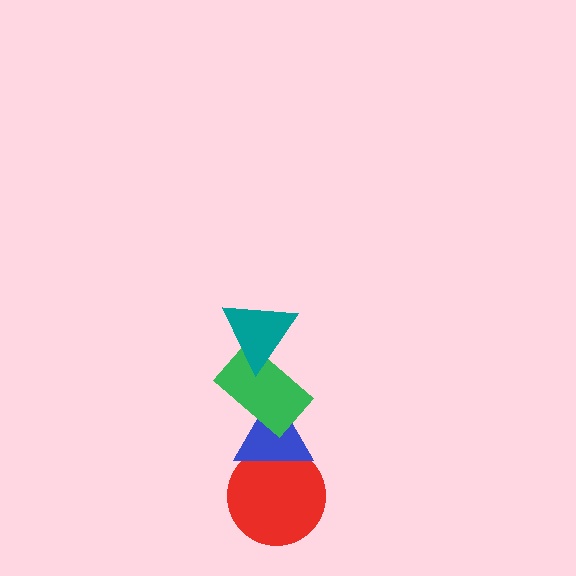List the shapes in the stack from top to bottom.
From top to bottom: the teal triangle, the green rectangle, the blue triangle, the red circle.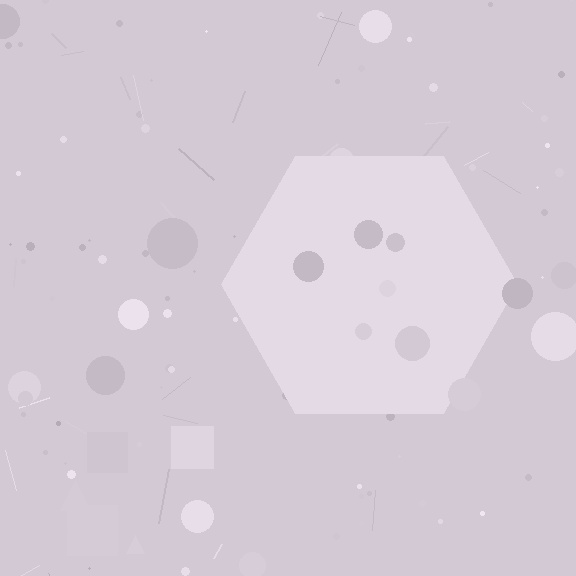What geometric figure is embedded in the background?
A hexagon is embedded in the background.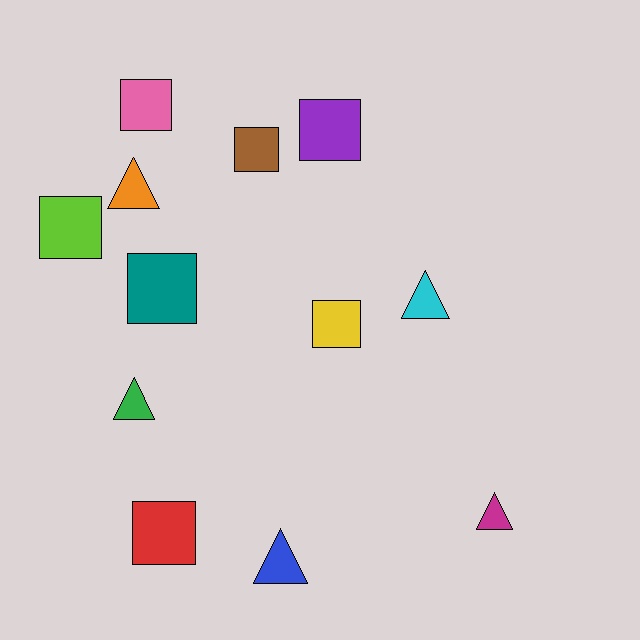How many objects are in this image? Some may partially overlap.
There are 12 objects.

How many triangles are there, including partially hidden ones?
There are 5 triangles.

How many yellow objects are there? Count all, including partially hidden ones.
There is 1 yellow object.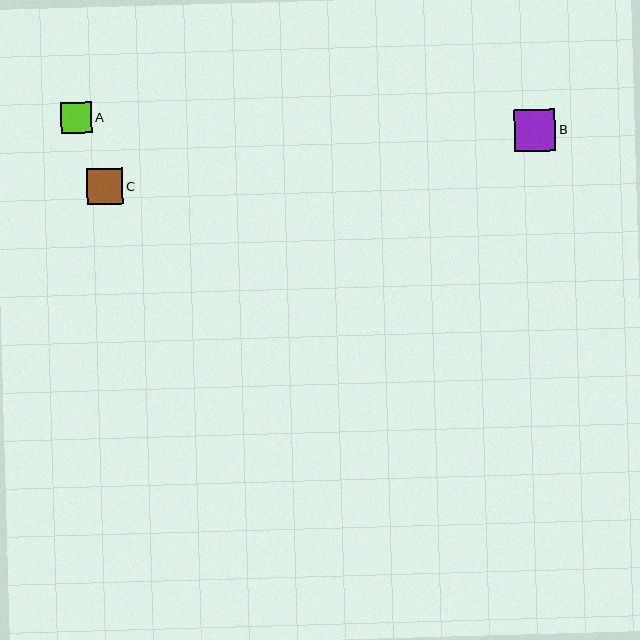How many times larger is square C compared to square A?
Square C is approximately 1.2 times the size of square A.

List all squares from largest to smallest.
From largest to smallest: B, C, A.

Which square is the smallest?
Square A is the smallest with a size of approximately 31 pixels.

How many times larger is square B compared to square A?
Square B is approximately 1.4 times the size of square A.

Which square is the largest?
Square B is the largest with a size of approximately 42 pixels.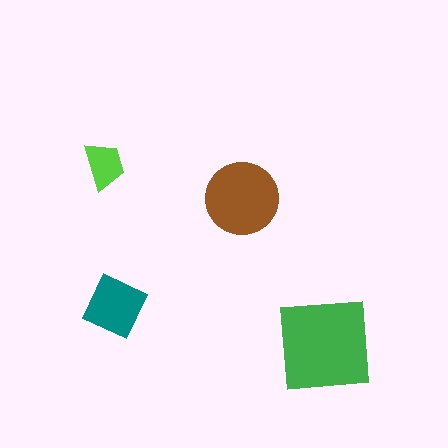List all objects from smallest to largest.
The lime trapezoid, the teal square, the brown circle, the green square.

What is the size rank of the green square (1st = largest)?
1st.